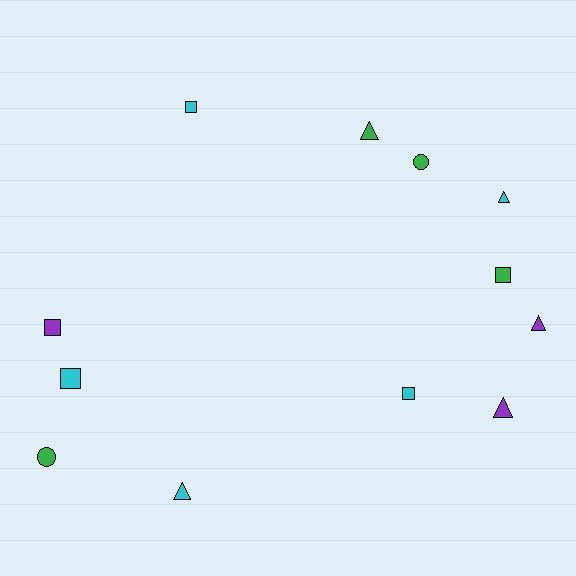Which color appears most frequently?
Cyan, with 5 objects.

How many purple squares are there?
There is 1 purple square.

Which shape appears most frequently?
Square, with 5 objects.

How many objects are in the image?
There are 12 objects.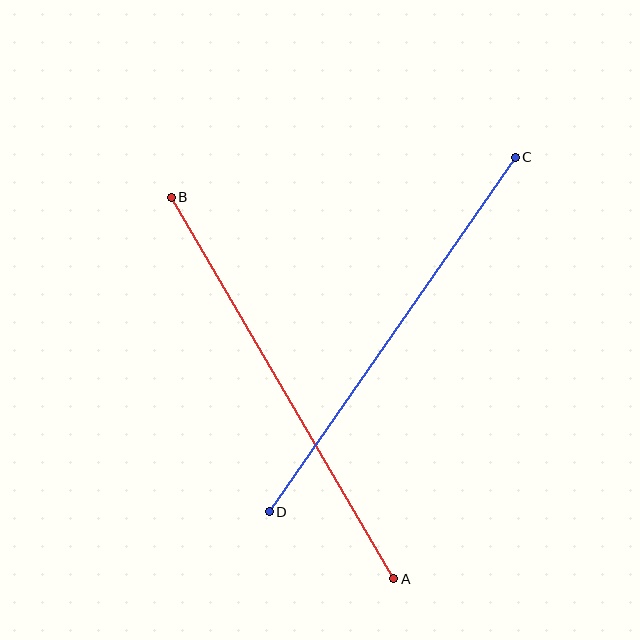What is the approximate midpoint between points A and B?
The midpoint is at approximately (282, 388) pixels.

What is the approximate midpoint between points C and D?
The midpoint is at approximately (392, 334) pixels.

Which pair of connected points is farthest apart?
Points A and B are farthest apart.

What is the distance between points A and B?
The distance is approximately 442 pixels.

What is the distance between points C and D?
The distance is approximately 432 pixels.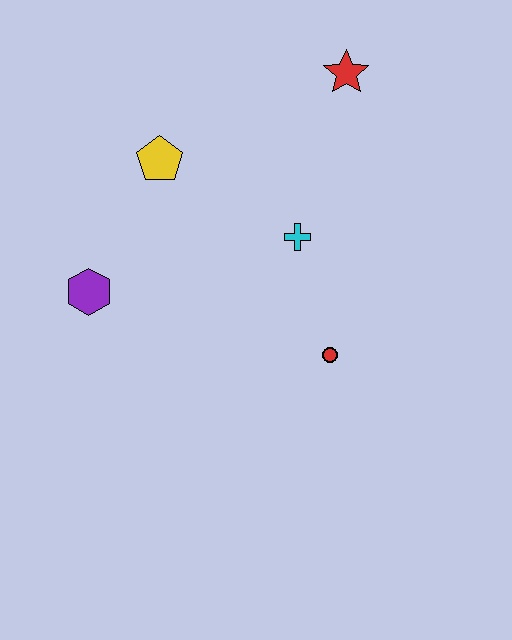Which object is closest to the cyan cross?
The red circle is closest to the cyan cross.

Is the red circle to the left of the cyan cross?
No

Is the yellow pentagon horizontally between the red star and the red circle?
No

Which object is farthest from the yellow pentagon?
The red circle is farthest from the yellow pentagon.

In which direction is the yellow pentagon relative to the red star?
The yellow pentagon is to the left of the red star.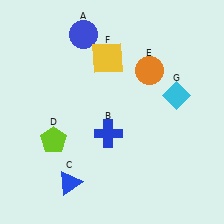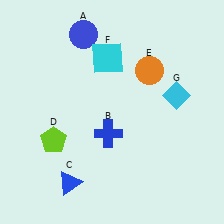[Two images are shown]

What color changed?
The square (F) changed from yellow in Image 1 to cyan in Image 2.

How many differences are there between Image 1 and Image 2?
There is 1 difference between the two images.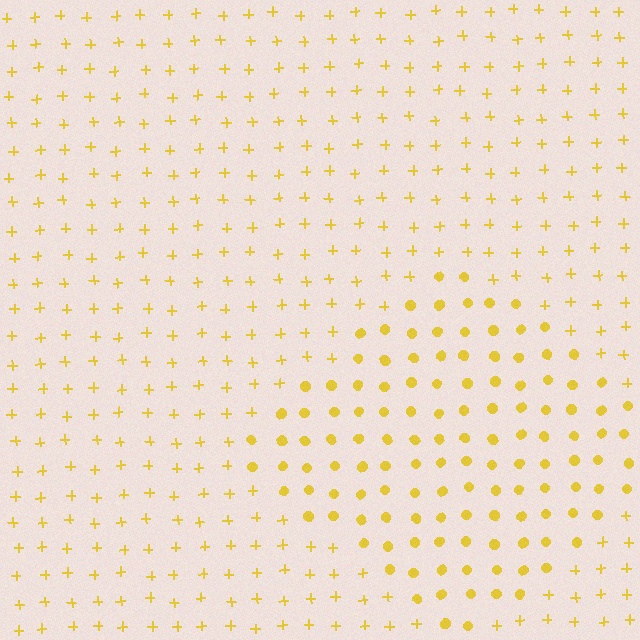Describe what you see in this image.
The image is filled with small yellow elements arranged in a uniform grid. A diamond-shaped region contains circles, while the surrounding area contains plus signs. The boundary is defined purely by the change in element shape.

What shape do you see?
I see a diamond.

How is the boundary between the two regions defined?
The boundary is defined by a change in element shape: circles inside vs. plus signs outside. All elements share the same color and spacing.